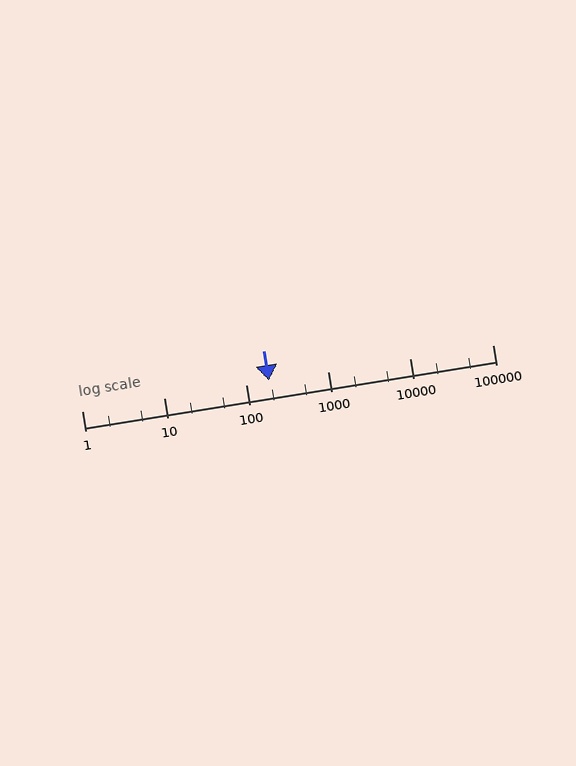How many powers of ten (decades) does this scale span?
The scale spans 5 decades, from 1 to 100000.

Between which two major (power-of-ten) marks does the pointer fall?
The pointer is between 100 and 1000.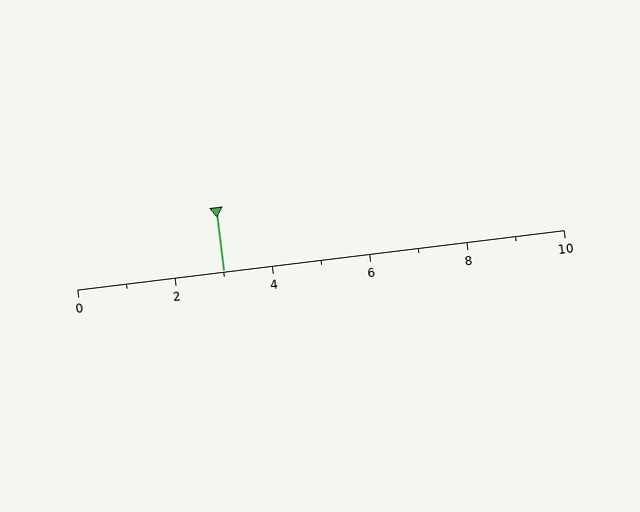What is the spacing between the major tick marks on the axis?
The major ticks are spaced 2 apart.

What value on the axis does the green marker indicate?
The marker indicates approximately 3.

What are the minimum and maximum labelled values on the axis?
The axis runs from 0 to 10.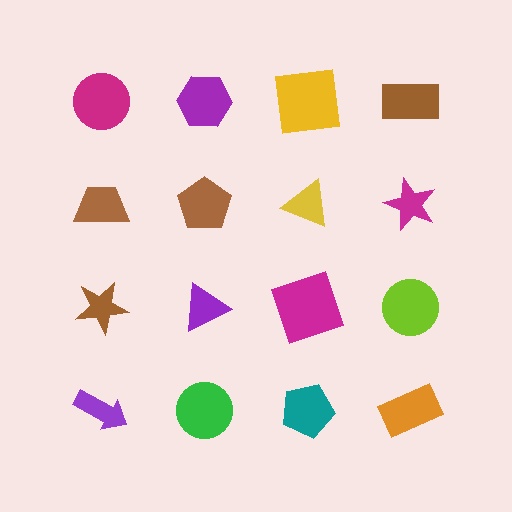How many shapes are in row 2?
4 shapes.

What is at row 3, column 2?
A purple triangle.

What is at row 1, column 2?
A purple hexagon.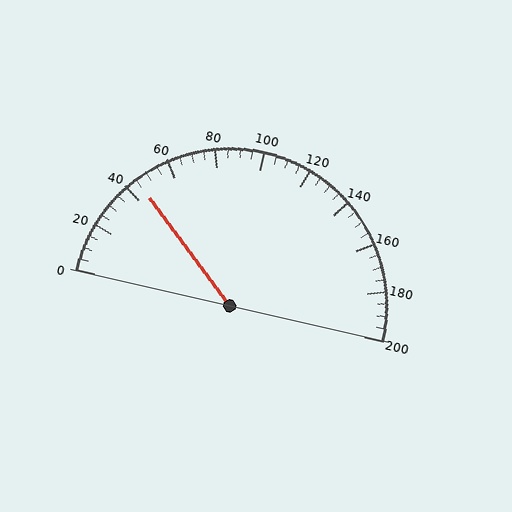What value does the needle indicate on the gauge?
The needle indicates approximately 45.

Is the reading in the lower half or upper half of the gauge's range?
The reading is in the lower half of the range (0 to 200).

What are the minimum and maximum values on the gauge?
The gauge ranges from 0 to 200.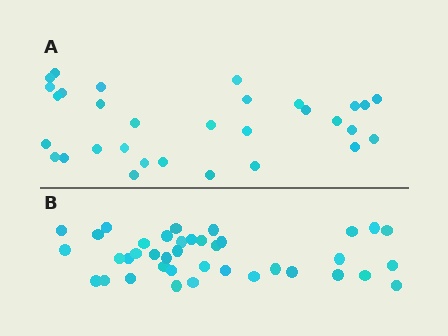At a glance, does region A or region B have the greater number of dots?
Region B (the bottom region) has more dots.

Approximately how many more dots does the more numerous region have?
Region B has roughly 8 or so more dots than region A.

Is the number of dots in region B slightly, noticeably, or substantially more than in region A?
Region B has noticeably more, but not dramatically so. The ratio is roughly 1.3 to 1.